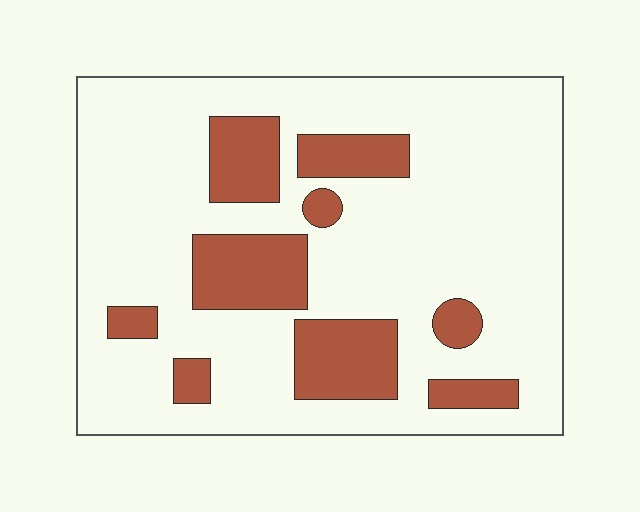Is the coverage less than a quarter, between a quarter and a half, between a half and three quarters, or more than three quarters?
Less than a quarter.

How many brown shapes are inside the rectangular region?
9.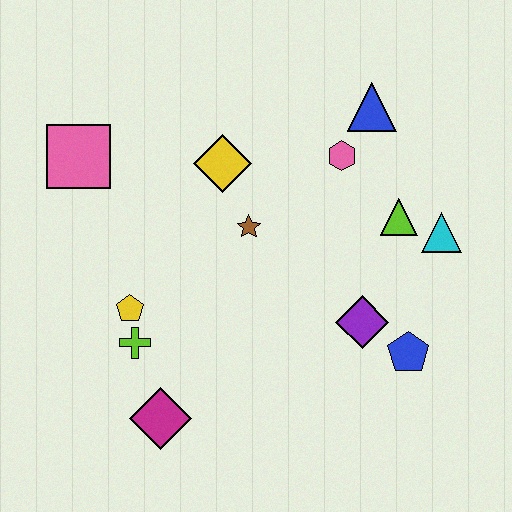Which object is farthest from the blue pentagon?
The pink square is farthest from the blue pentagon.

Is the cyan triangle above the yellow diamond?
No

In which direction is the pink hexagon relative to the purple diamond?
The pink hexagon is above the purple diamond.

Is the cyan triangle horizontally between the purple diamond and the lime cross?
No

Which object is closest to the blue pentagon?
The purple diamond is closest to the blue pentagon.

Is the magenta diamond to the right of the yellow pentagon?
Yes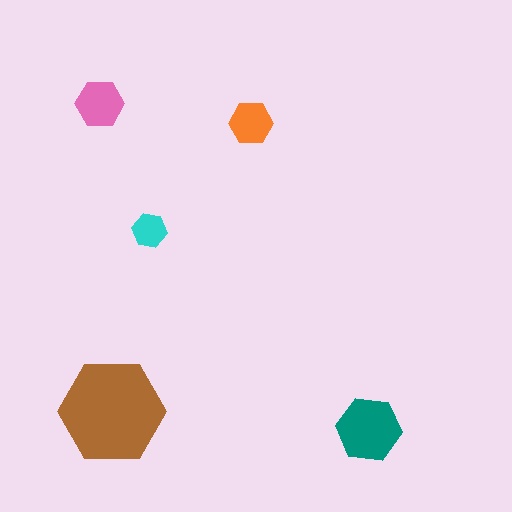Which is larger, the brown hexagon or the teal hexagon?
The brown one.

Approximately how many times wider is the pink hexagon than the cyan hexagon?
About 1.5 times wider.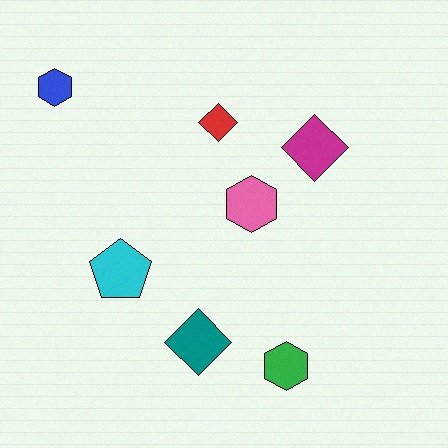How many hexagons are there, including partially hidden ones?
There are 3 hexagons.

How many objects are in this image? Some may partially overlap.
There are 7 objects.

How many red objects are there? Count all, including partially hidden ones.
There is 1 red object.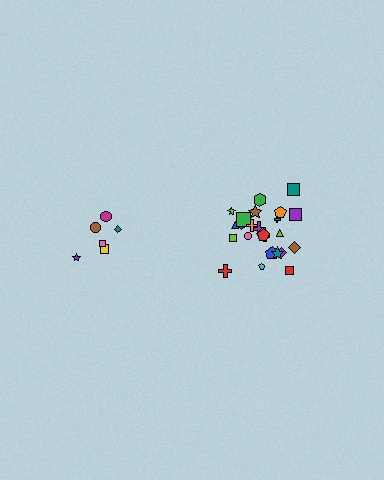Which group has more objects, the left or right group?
The right group.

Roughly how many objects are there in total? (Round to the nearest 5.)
Roughly 30 objects in total.